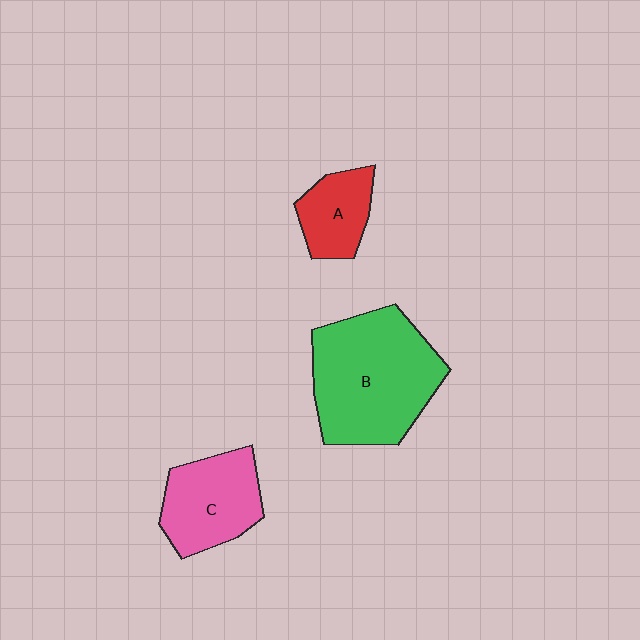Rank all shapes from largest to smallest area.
From largest to smallest: B (green), C (pink), A (red).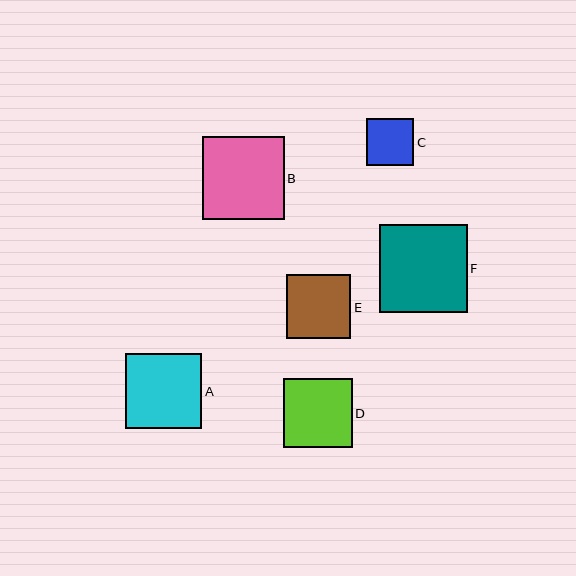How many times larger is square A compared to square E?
Square A is approximately 1.2 times the size of square E.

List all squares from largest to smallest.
From largest to smallest: F, B, A, D, E, C.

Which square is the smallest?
Square C is the smallest with a size of approximately 47 pixels.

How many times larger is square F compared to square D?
Square F is approximately 1.3 times the size of square D.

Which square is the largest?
Square F is the largest with a size of approximately 88 pixels.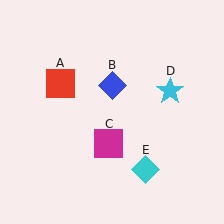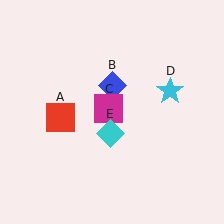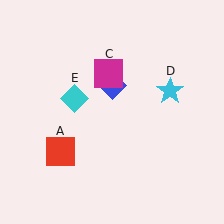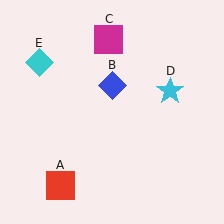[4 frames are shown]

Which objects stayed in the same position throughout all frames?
Blue diamond (object B) and cyan star (object D) remained stationary.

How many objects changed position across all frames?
3 objects changed position: red square (object A), magenta square (object C), cyan diamond (object E).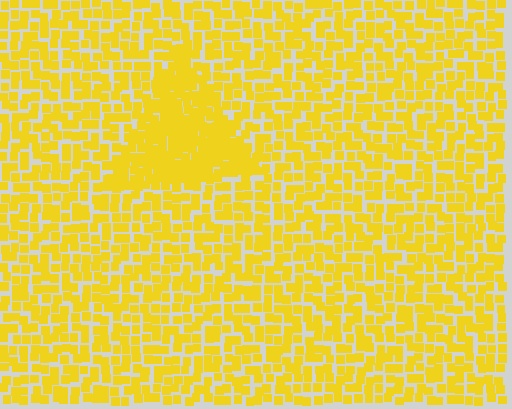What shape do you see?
I see a triangle.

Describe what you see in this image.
The image contains small yellow elements arranged at two different densities. A triangle-shaped region is visible where the elements are more densely packed than the surrounding area.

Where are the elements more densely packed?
The elements are more densely packed inside the triangle boundary.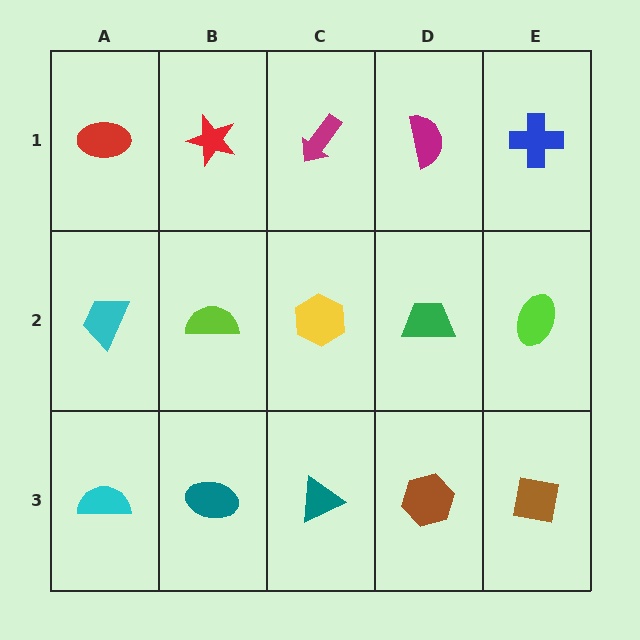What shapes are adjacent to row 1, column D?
A green trapezoid (row 2, column D), a magenta arrow (row 1, column C), a blue cross (row 1, column E).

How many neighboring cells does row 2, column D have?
4.